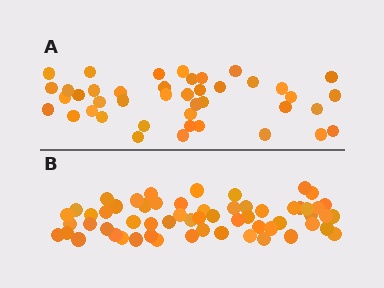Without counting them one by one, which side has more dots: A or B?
Region B (the bottom region) has more dots.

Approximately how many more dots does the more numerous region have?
Region B has approximately 15 more dots than region A.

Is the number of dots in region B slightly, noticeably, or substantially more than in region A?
Region B has noticeably more, but not dramatically so. The ratio is roughly 1.4 to 1.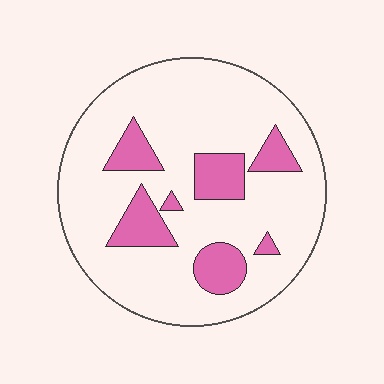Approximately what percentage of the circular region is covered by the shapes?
Approximately 20%.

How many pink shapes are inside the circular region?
7.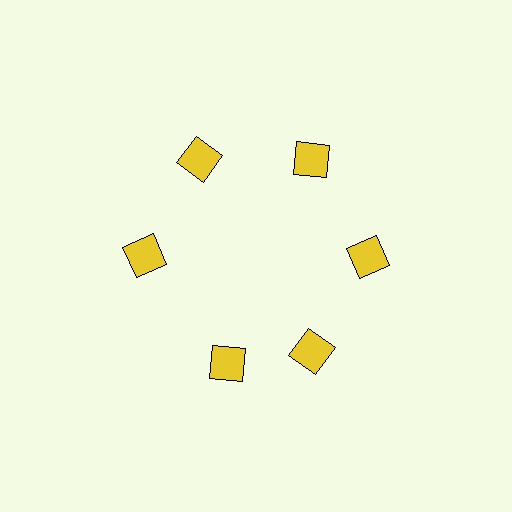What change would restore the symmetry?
The symmetry would be restored by rotating it back into even spacing with its neighbors so that all 6 squares sit at equal angles and equal distance from the center.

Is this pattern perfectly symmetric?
No. The 6 yellow squares are arranged in a ring, but one element near the 7 o'clock position is rotated out of alignment along the ring, breaking the 6-fold rotational symmetry.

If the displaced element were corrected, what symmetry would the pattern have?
It would have 6-fold rotational symmetry — the pattern would map onto itself every 60 degrees.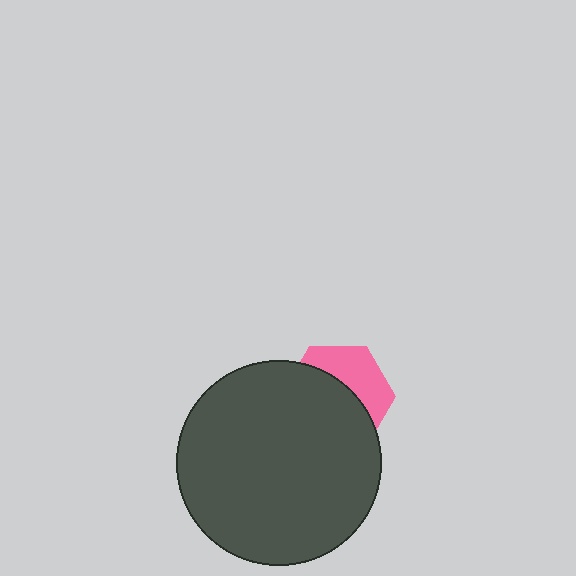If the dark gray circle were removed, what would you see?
You would see the complete pink hexagon.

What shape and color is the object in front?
The object in front is a dark gray circle.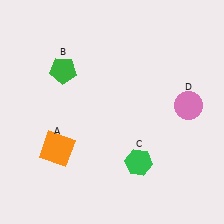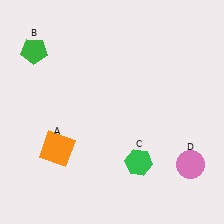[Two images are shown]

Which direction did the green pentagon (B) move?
The green pentagon (B) moved left.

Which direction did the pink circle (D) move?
The pink circle (D) moved down.